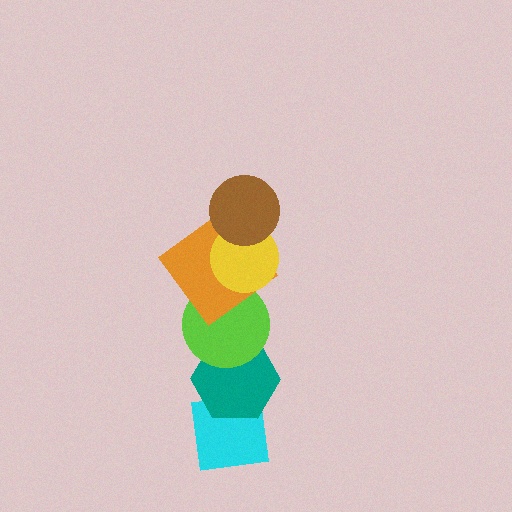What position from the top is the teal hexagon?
The teal hexagon is 5th from the top.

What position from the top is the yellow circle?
The yellow circle is 2nd from the top.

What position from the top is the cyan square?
The cyan square is 6th from the top.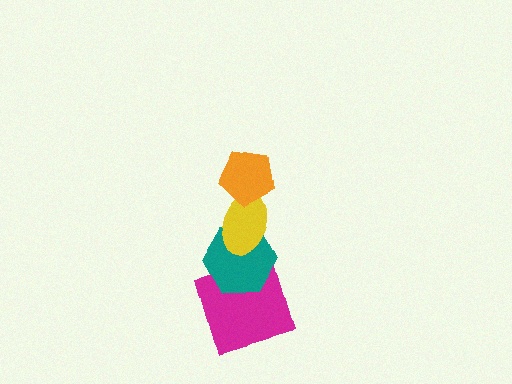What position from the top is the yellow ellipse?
The yellow ellipse is 2nd from the top.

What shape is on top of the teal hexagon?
The yellow ellipse is on top of the teal hexagon.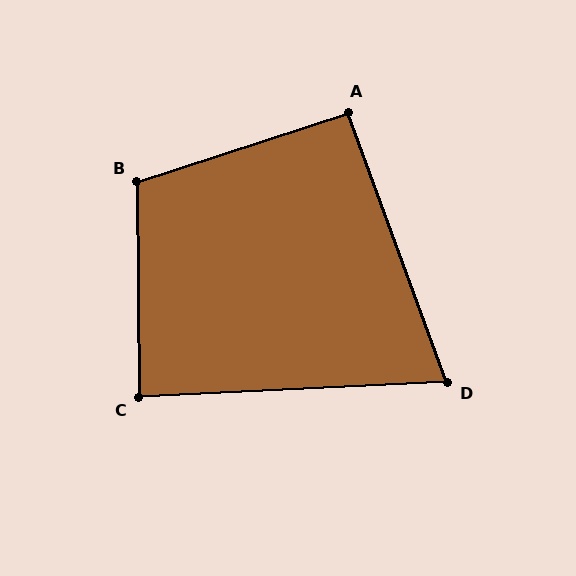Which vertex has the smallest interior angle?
D, at approximately 73 degrees.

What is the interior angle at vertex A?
Approximately 92 degrees (approximately right).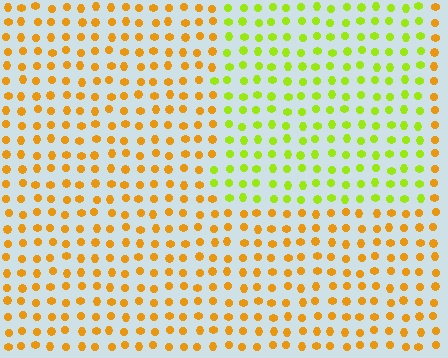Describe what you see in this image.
The image is filled with small orange elements in a uniform arrangement. A rectangle-shaped region is visible where the elements are tinted to a slightly different hue, forming a subtle color boundary.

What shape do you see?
I see a rectangle.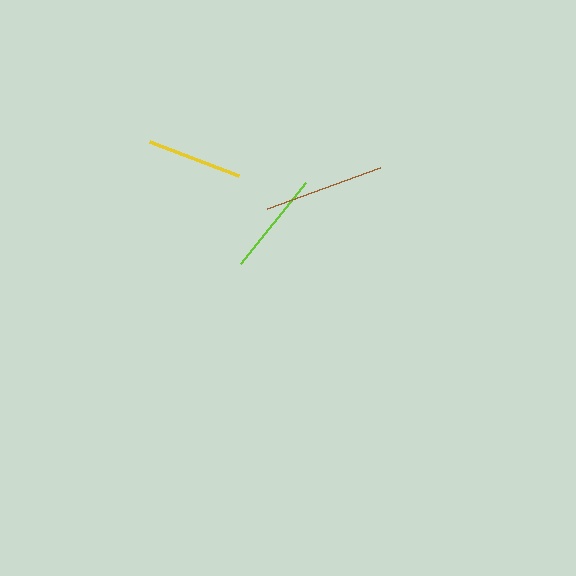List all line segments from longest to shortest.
From longest to shortest: brown, lime, yellow.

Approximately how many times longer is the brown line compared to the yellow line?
The brown line is approximately 1.3 times the length of the yellow line.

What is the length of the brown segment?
The brown segment is approximately 120 pixels long.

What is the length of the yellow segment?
The yellow segment is approximately 95 pixels long.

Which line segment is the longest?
The brown line is the longest at approximately 120 pixels.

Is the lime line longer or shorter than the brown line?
The brown line is longer than the lime line.